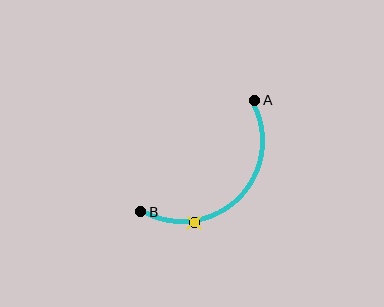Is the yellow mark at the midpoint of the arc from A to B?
No. The yellow mark lies on the arc but is closer to endpoint B. The arc midpoint would be at the point on the curve equidistant along the arc from both A and B.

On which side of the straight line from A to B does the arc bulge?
The arc bulges below and to the right of the straight line connecting A and B.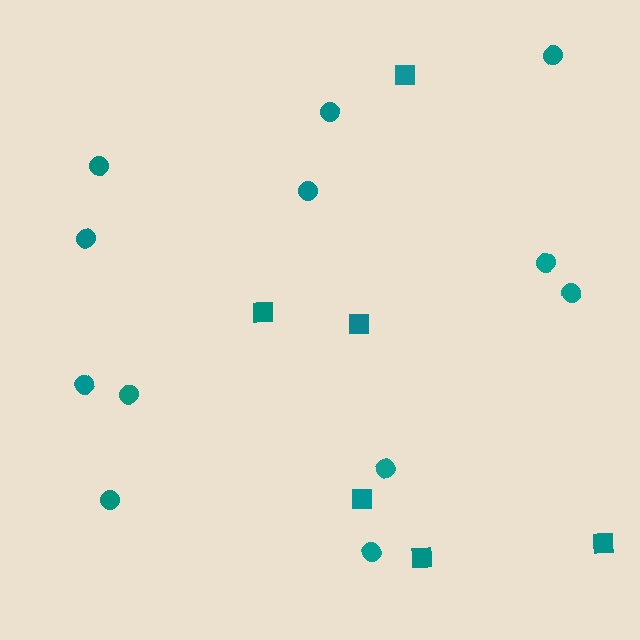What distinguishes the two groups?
There are 2 groups: one group of circles (12) and one group of squares (6).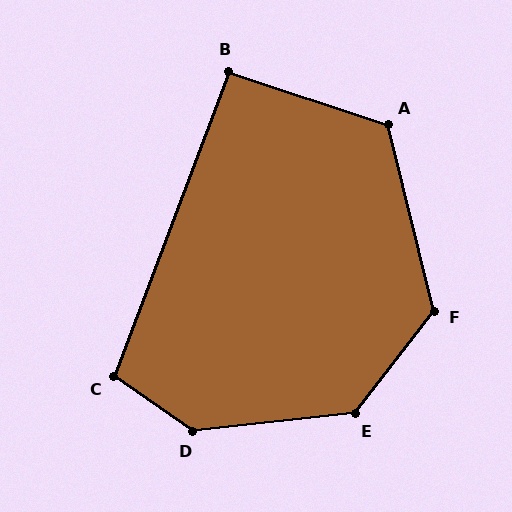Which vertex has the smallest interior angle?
B, at approximately 92 degrees.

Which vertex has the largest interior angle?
D, at approximately 139 degrees.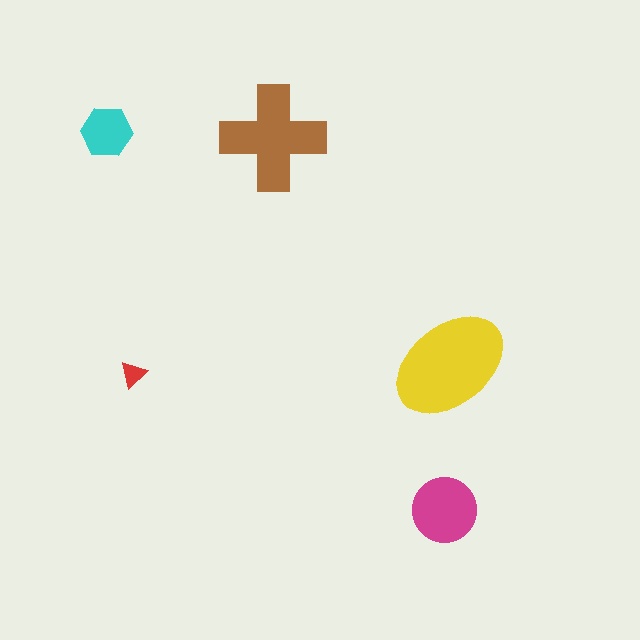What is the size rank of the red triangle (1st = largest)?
5th.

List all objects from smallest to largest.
The red triangle, the cyan hexagon, the magenta circle, the brown cross, the yellow ellipse.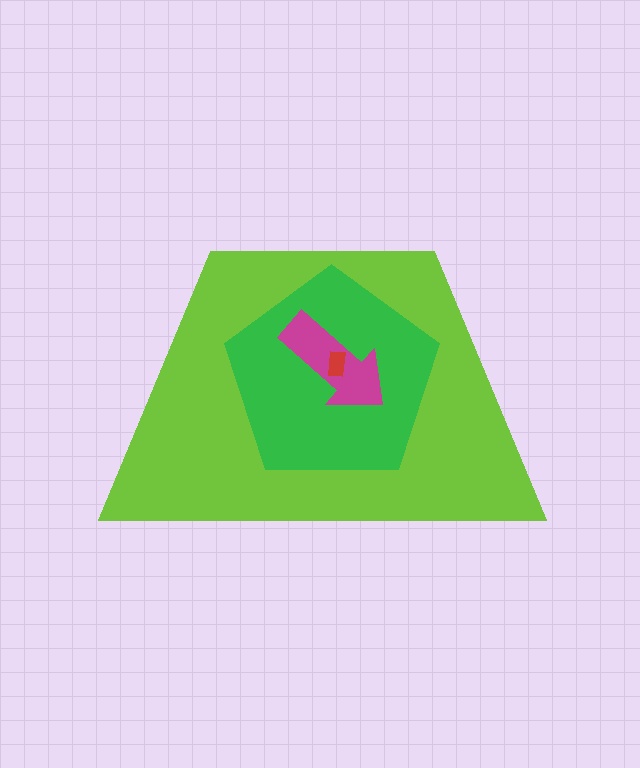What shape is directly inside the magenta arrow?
The red rectangle.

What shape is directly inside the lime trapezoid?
The green pentagon.